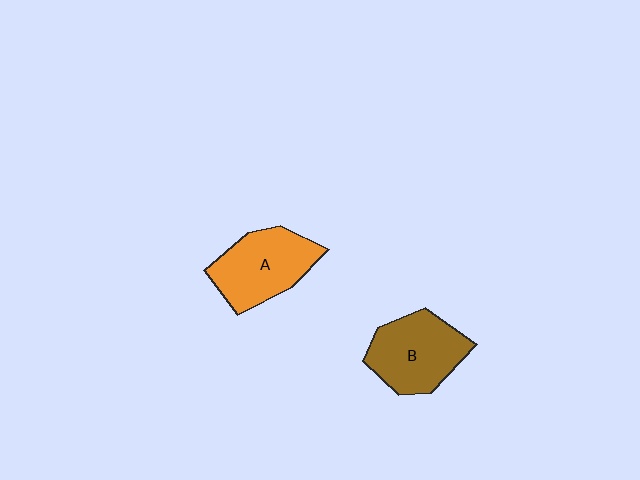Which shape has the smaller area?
Shape B (brown).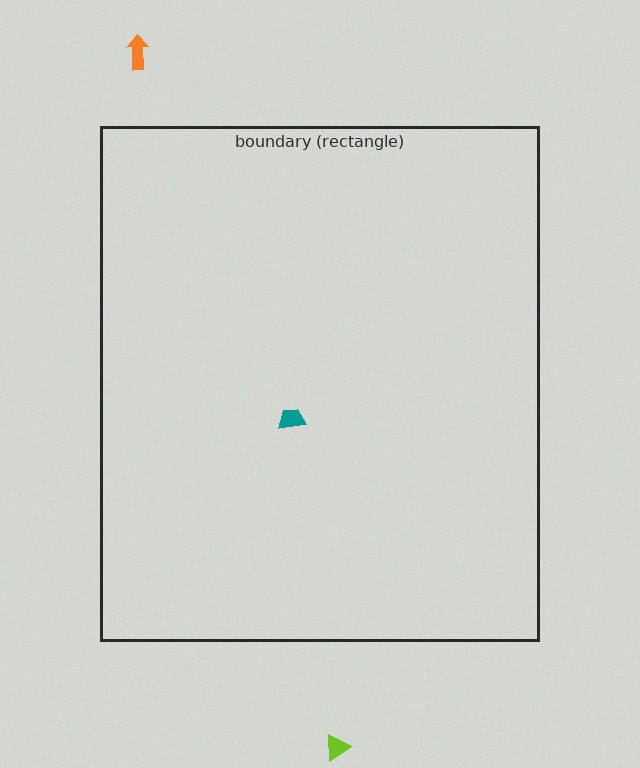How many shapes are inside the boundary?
1 inside, 2 outside.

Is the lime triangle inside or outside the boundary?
Outside.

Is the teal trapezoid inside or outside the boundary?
Inside.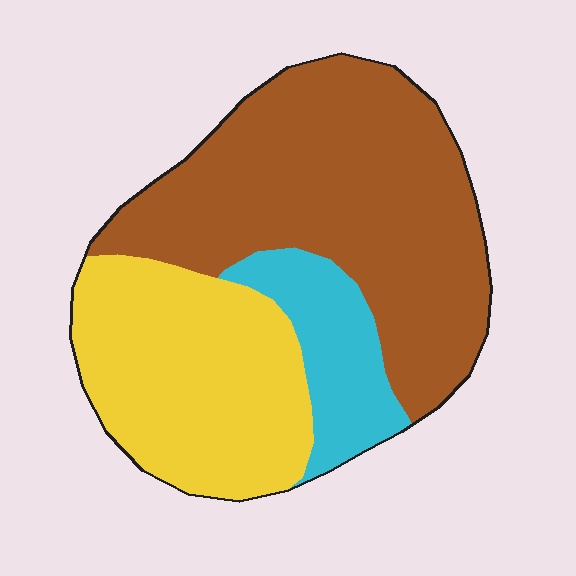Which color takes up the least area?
Cyan, at roughly 15%.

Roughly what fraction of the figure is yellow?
Yellow covers roughly 35% of the figure.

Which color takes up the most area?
Brown, at roughly 50%.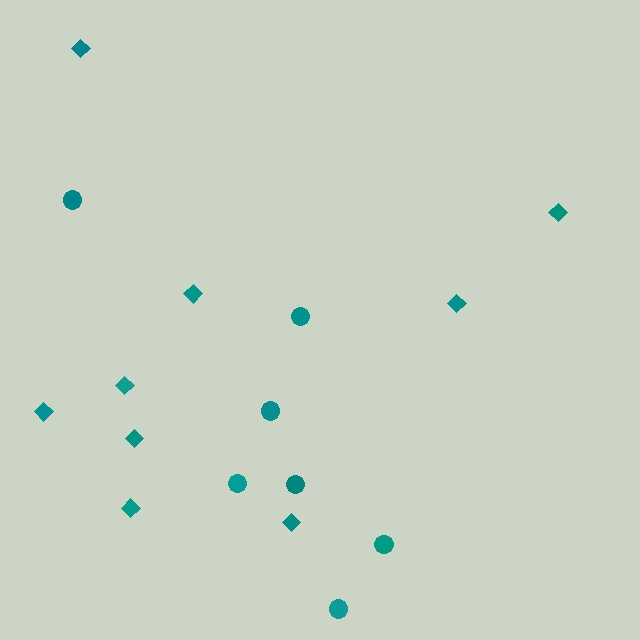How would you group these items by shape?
There are 2 groups: one group of circles (7) and one group of diamonds (9).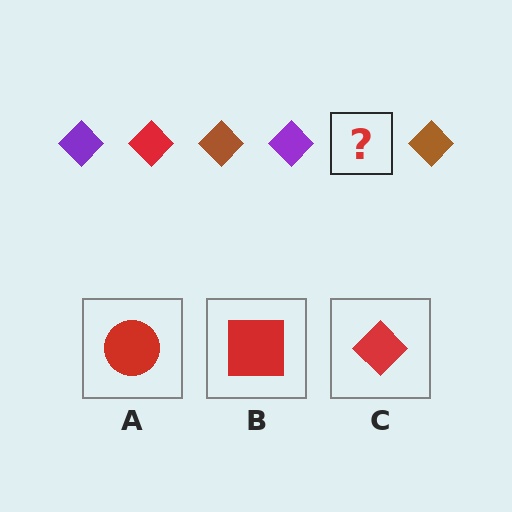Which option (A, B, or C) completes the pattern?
C.